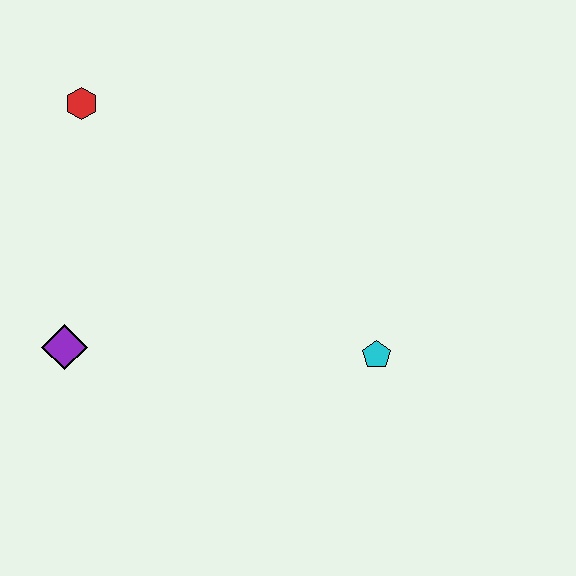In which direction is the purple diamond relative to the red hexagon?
The purple diamond is below the red hexagon.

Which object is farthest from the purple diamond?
The cyan pentagon is farthest from the purple diamond.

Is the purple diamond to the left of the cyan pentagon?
Yes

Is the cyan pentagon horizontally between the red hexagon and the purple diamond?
No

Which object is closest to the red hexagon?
The purple diamond is closest to the red hexagon.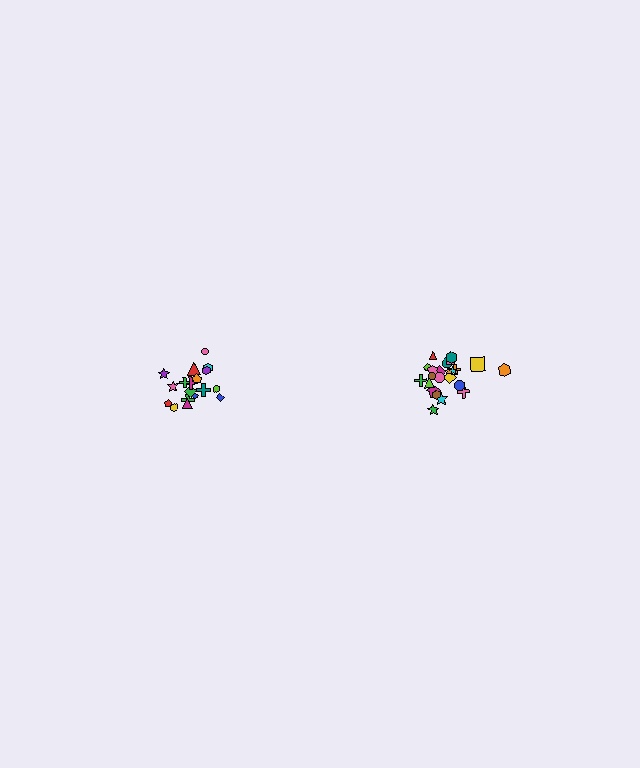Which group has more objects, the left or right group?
The right group.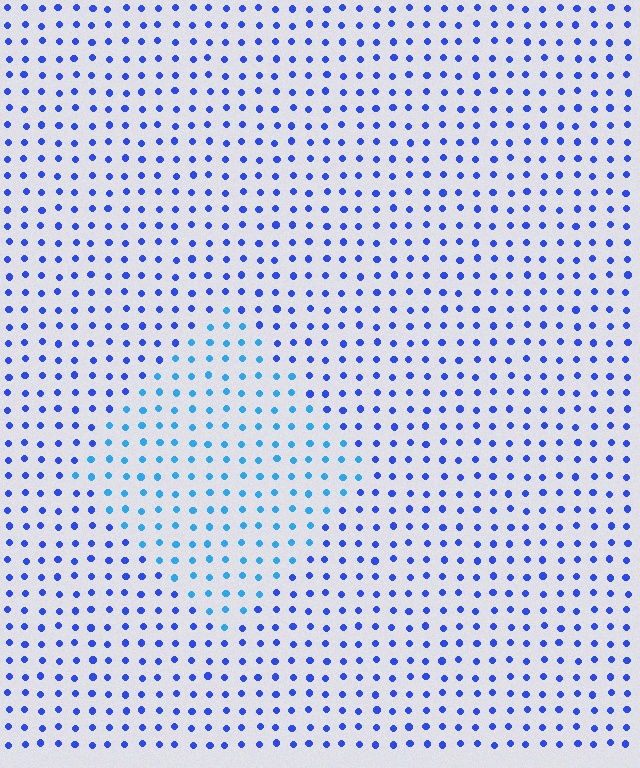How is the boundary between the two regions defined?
The boundary is defined purely by a slight shift in hue (about 30 degrees). Spacing, size, and orientation are identical on both sides.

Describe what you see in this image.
The image is filled with small blue elements in a uniform arrangement. A diamond-shaped region is visible where the elements are tinted to a slightly different hue, forming a subtle color boundary.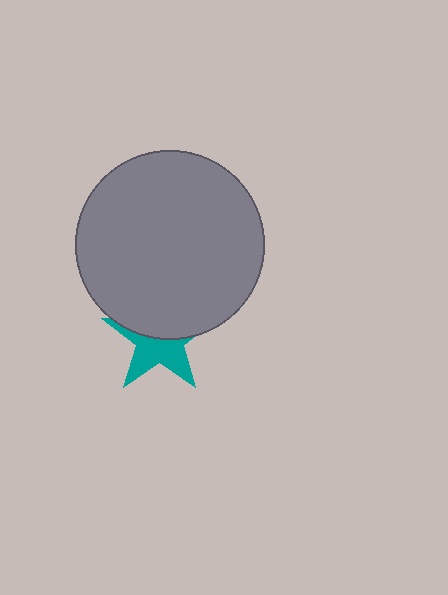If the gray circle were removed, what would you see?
You would see the complete teal star.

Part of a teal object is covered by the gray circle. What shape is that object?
It is a star.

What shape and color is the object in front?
The object in front is a gray circle.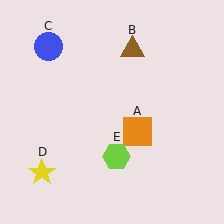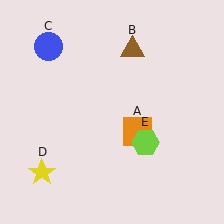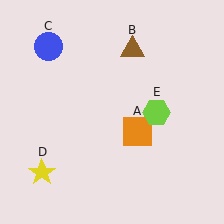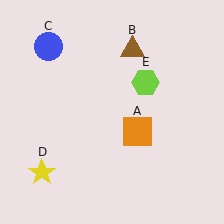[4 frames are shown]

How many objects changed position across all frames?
1 object changed position: lime hexagon (object E).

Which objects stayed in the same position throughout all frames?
Orange square (object A) and brown triangle (object B) and blue circle (object C) and yellow star (object D) remained stationary.